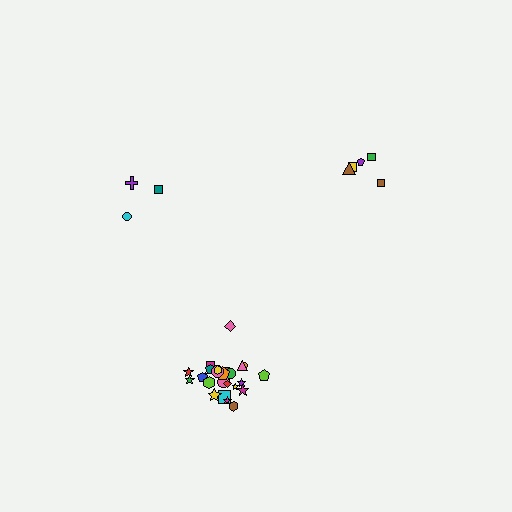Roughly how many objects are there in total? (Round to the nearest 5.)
Roughly 35 objects in total.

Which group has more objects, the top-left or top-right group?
The top-right group.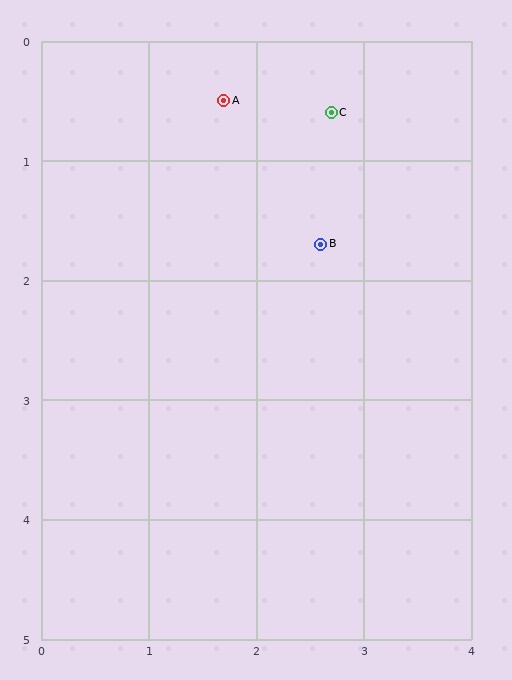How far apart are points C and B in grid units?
Points C and B are about 1.1 grid units apart.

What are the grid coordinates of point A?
Point A is at approximately (1.7, 0.5).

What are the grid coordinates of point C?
Point C is at approximately (2.7, 0.6).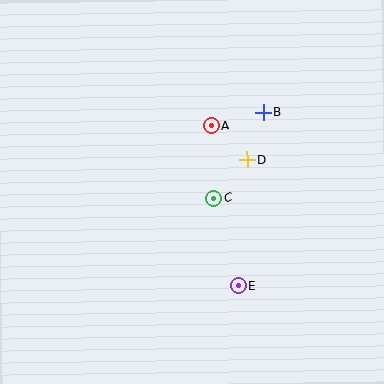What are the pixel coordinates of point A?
Point A is at (211, 126).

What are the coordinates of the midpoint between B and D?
The midpoint between B and D is at (255, 136).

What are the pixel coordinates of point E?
Point E is at (239, 286).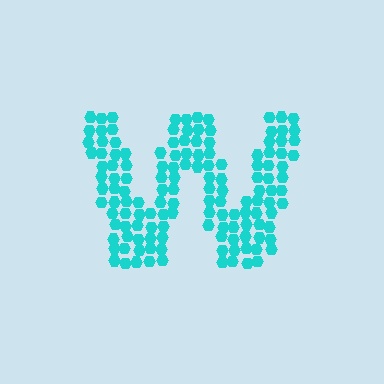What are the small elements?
The small elements are hexagons.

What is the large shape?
The large shape is the letter W.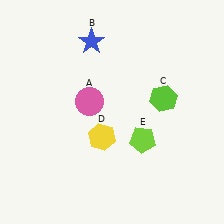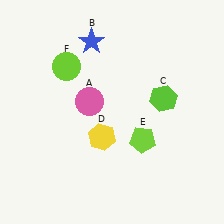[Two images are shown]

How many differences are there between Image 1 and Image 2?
There is 1 difference between the two images.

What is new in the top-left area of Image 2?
A lime circle (F) was added in the top-left area of Image 2.